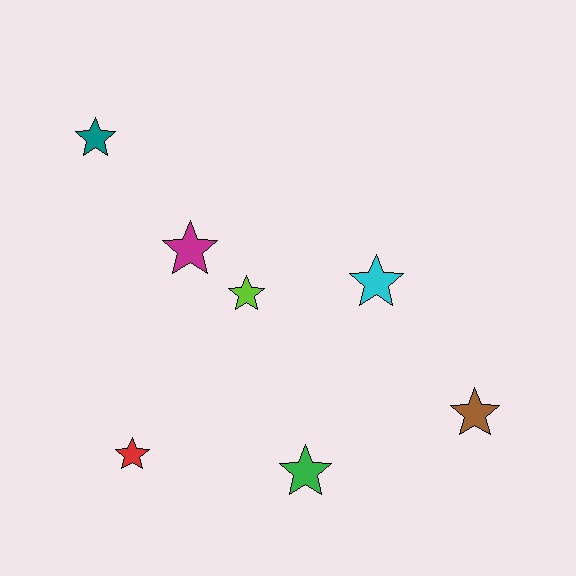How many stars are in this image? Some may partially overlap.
There are 7 stars.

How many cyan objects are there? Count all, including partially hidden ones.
There is 1 cyan object.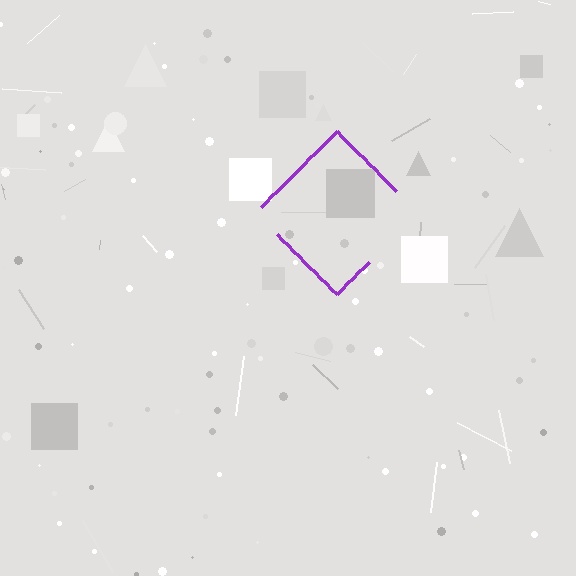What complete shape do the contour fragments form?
The contour fragments form a diamond.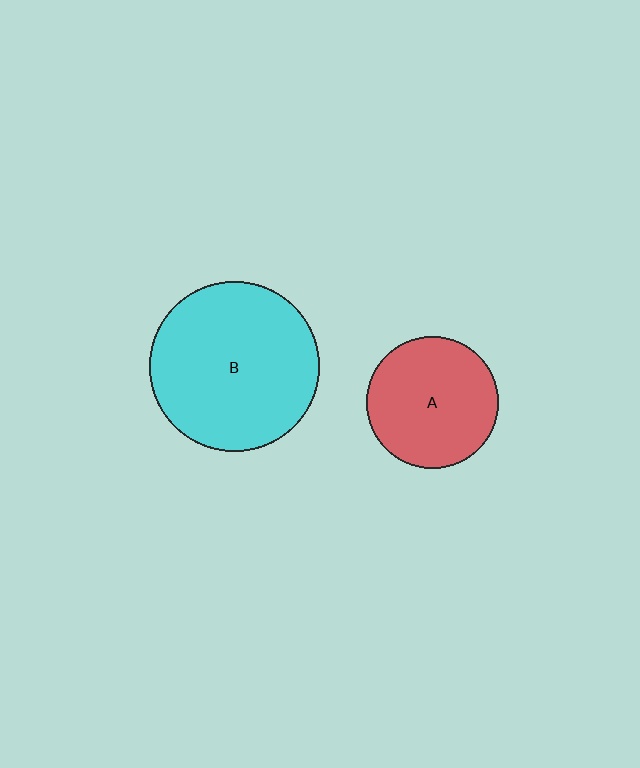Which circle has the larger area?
Circle B (cyan).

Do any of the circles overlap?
No, none of the circles overlap.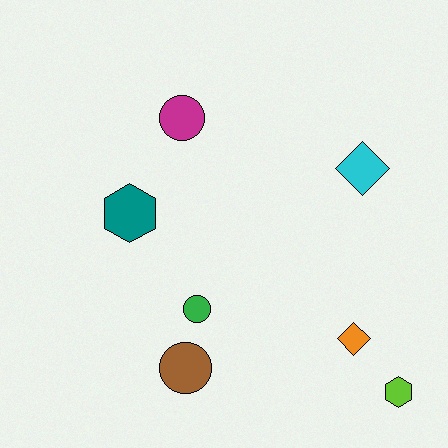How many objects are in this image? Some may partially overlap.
There are 7 objects.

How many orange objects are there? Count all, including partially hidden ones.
There is 1 orange object.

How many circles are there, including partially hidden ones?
There are 3 circles.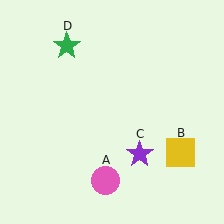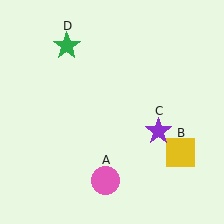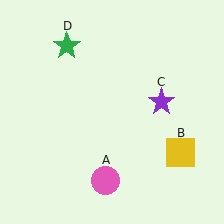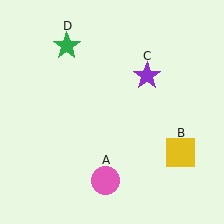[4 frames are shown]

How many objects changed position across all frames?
1 object changed position: purple star (object C).